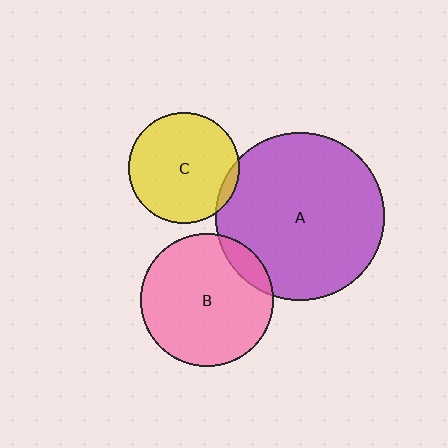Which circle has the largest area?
Circle A (purple).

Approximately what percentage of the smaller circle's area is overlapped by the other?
Approximately 10%.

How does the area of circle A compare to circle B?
Approximately 1.6 times.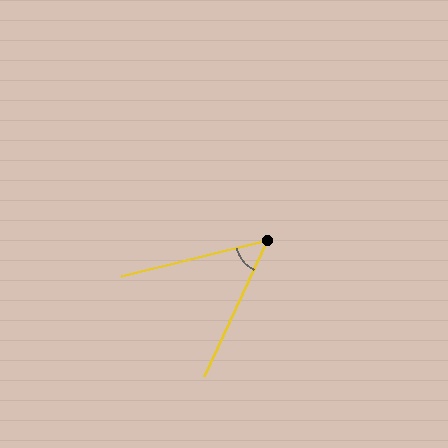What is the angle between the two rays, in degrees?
Approximately 51 degrees.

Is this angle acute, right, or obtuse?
It is acute.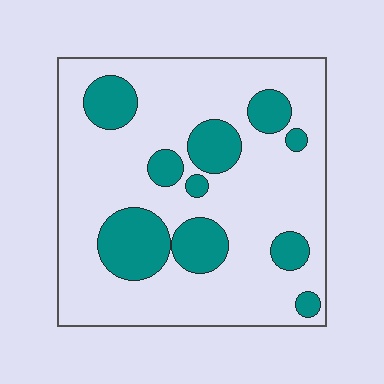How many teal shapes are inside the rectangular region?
10.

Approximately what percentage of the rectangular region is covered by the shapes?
Approximately 25%.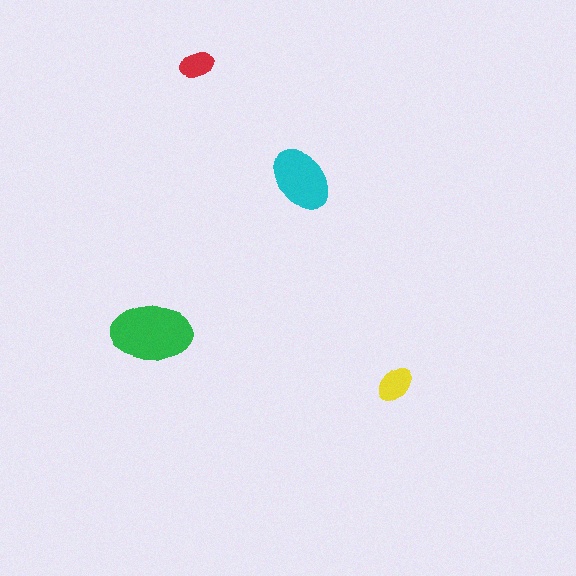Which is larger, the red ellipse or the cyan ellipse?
The cyan one.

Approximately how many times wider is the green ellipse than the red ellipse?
About 2.5 times wider.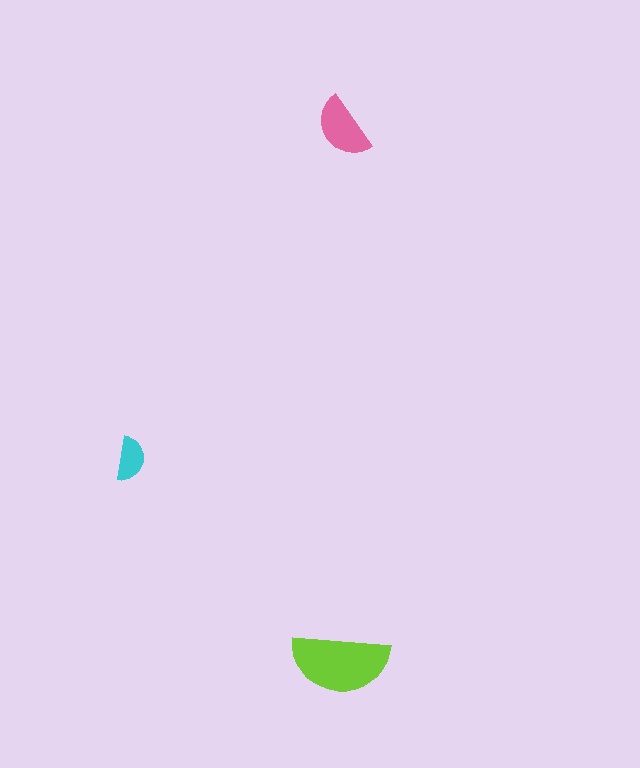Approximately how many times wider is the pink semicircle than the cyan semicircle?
About 1.5 times wider.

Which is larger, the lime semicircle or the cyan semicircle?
The lime one.